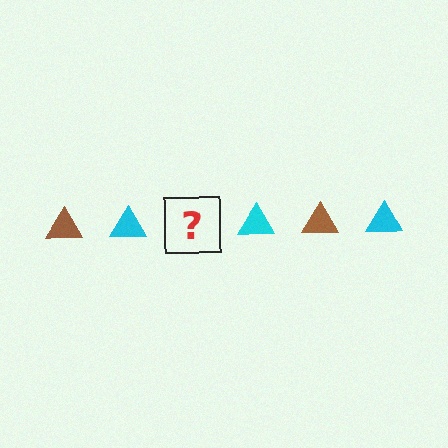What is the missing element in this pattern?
The missing element is a brown triangle.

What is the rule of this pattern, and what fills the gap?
The rule is that the pattern cycles through brown, cyan triangles. The gap should be filled with a brown triangle.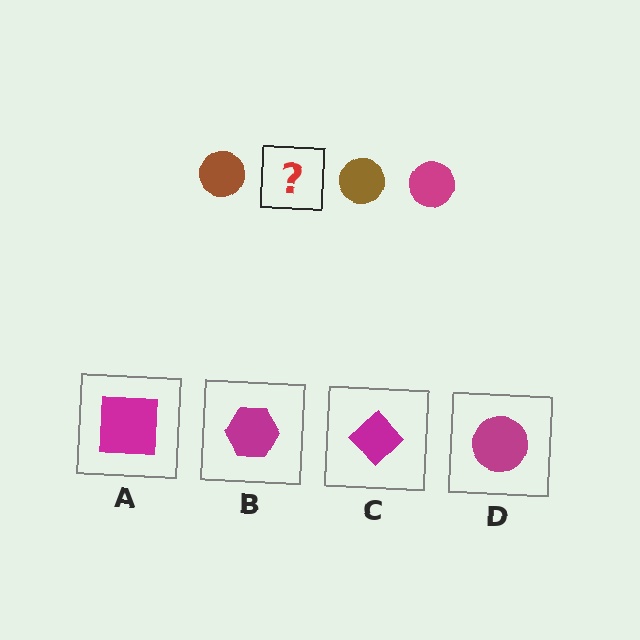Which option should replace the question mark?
Option D.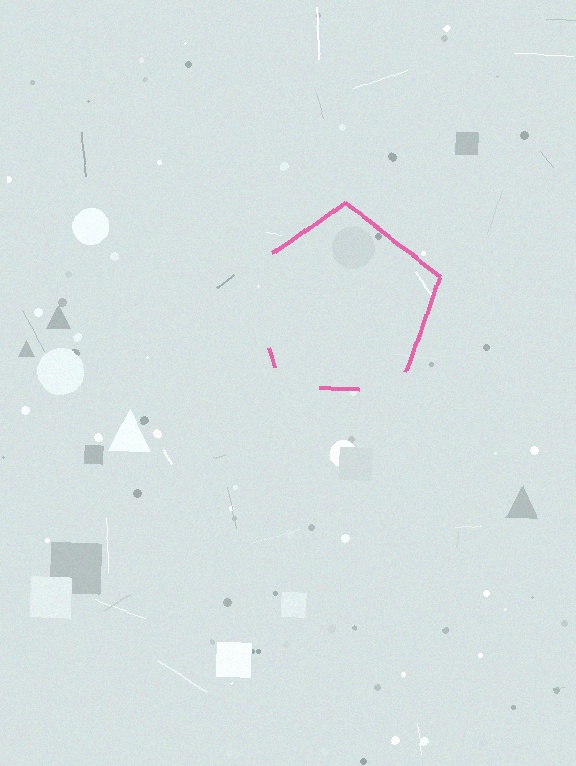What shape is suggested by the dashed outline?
The dashed outline suggests a pentagon.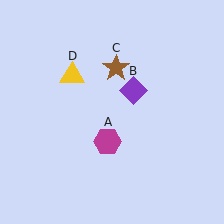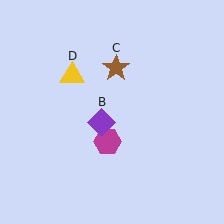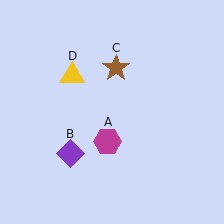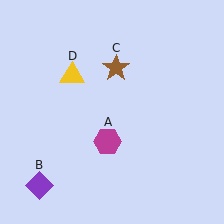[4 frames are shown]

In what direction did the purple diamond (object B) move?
The purple diamond (object B) moved down and to the left.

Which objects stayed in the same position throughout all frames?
Magenta hexagon (object A) and brown star (object C) and yellow triangle (object D) remained stationary.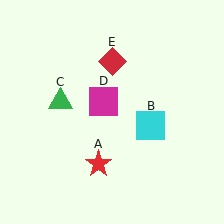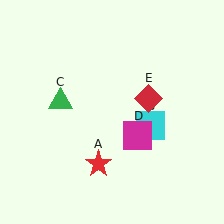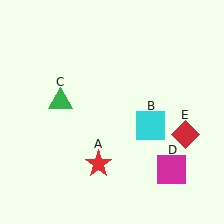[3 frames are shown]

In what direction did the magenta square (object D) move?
The magenta square (object D) moved down and to the right.